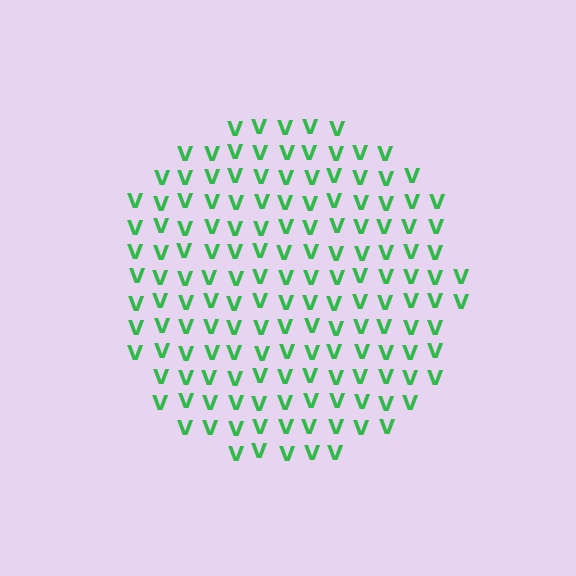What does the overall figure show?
The overall figure shows a circle.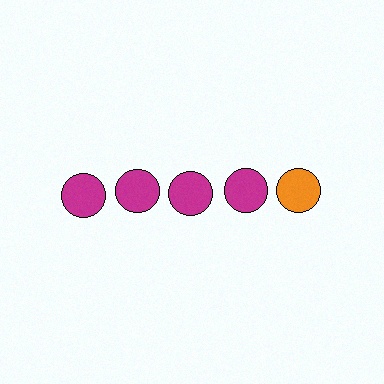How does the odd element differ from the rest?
It has a different color: orange instead of magenta.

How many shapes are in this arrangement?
There are 5 shapes arranged in a grid pattern.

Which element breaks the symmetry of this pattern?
The orange circle in the top row, rightmost column breaks the symmetry. All other shapes are magenta circles.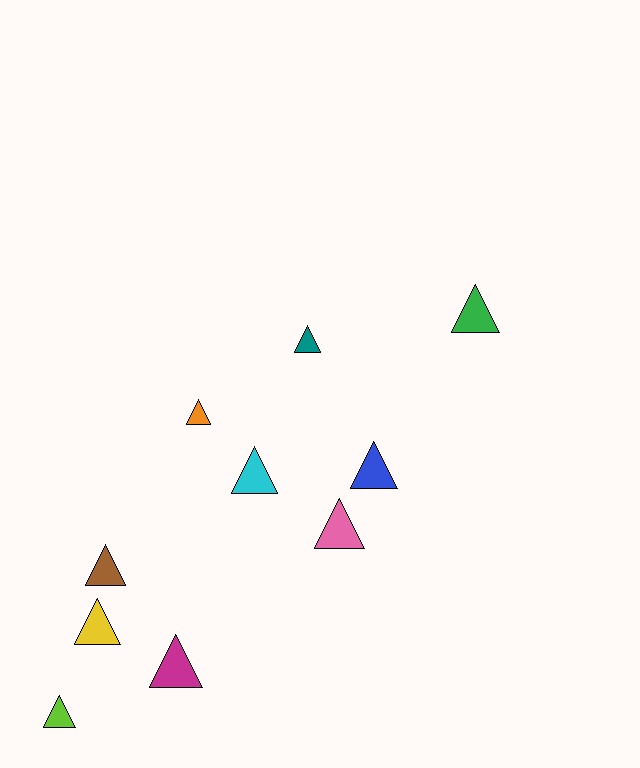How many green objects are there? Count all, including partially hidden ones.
There is 1 green object.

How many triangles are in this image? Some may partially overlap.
There are 10 triangles.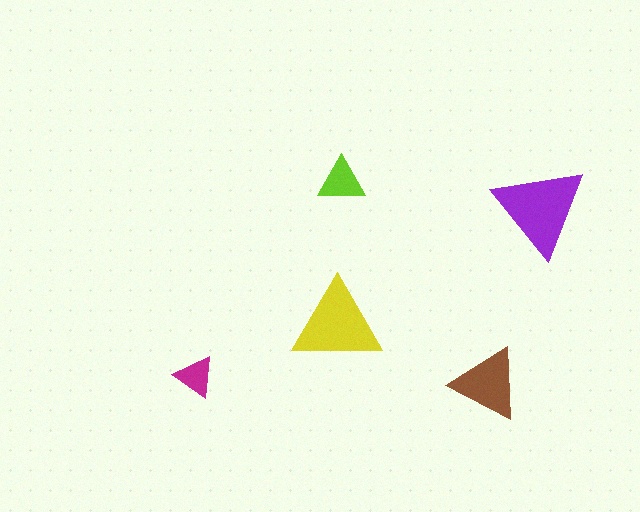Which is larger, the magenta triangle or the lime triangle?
The lime one.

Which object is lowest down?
The brown triangle is bottommost.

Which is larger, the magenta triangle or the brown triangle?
The brown one.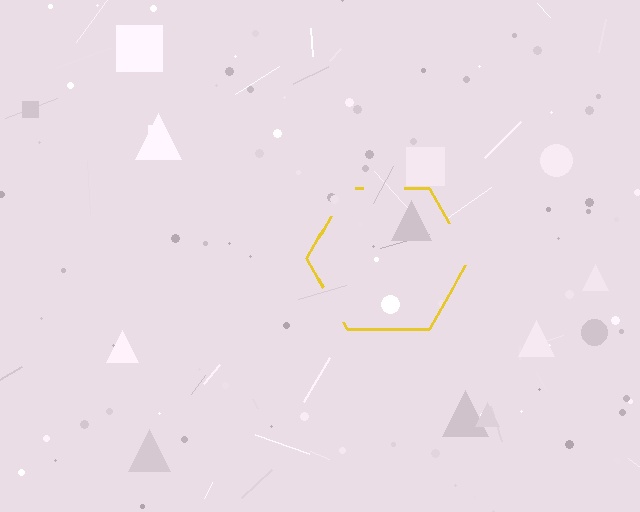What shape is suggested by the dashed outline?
The dashed outline suggests a hexagon.